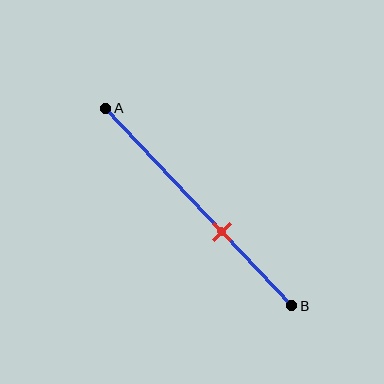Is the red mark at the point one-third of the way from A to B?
No, the mark is at about 65% from A, not at the 33% one-third point.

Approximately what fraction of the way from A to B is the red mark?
The red mark is approximately 65% of the way from A to B.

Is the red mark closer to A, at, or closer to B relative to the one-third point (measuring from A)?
The red mark is closer to point B than the one-third point of segment AB.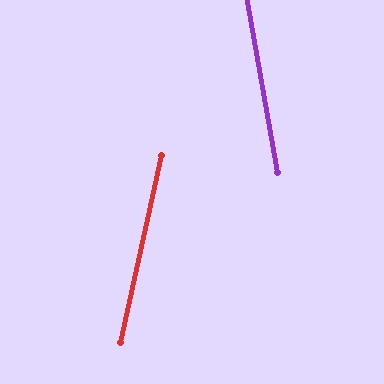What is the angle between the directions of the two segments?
Approximately 22 degrees.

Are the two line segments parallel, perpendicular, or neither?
Neither parallel nor perpendicular — they differ by about 22°.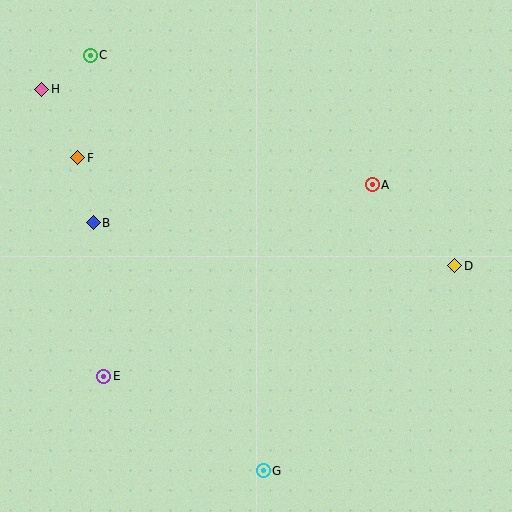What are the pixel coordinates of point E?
Point E is at (104, 376).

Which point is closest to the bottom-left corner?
Point E is closest to the bottom-left corner.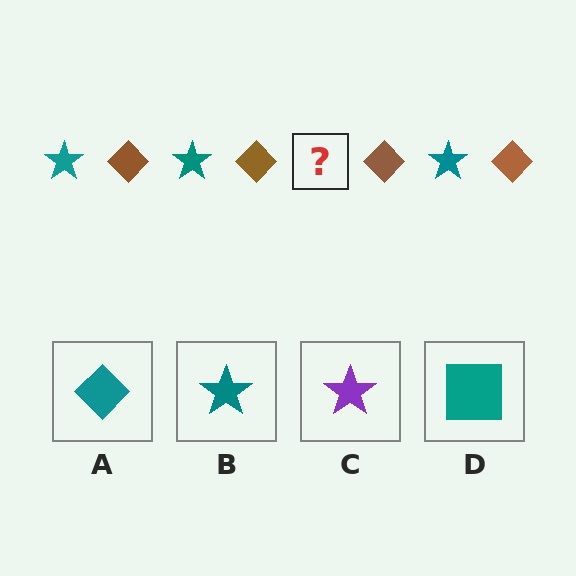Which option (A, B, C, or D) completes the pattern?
B.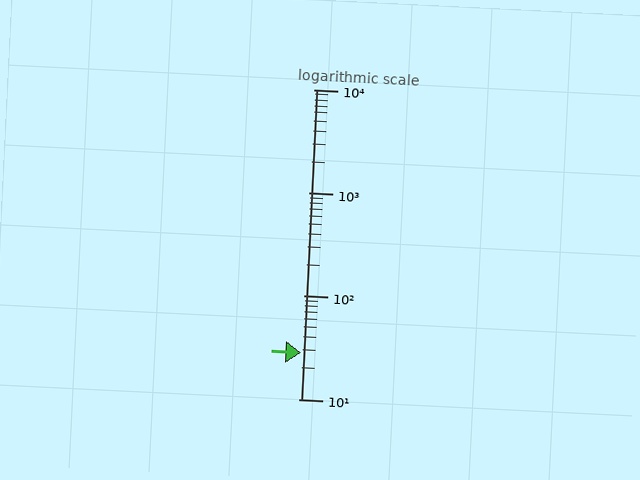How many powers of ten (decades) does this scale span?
The scale spans 3 decades, from 10 to 10000.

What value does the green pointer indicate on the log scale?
The pointer indicates approximately 28.